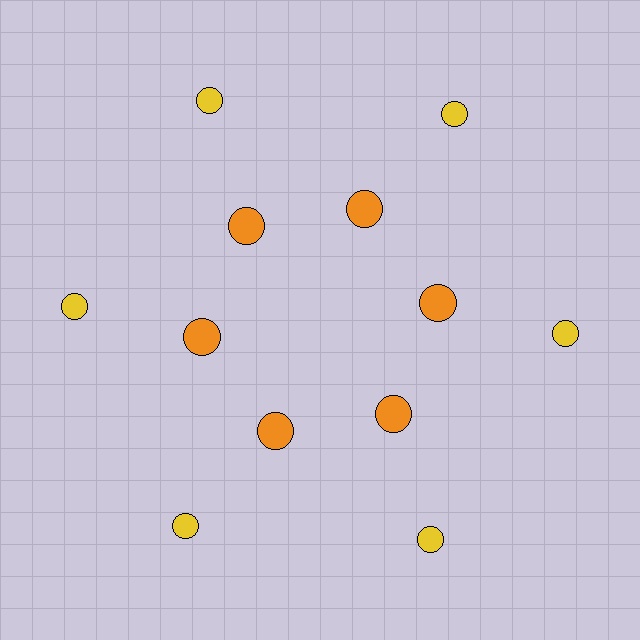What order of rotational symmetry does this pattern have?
This pattern has 6-fold rotational symmetry.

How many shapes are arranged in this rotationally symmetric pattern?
There are 12 shapes, arranged in 6 groups of 2.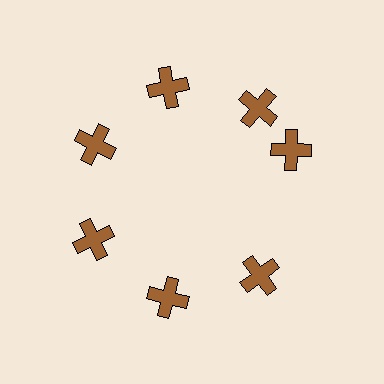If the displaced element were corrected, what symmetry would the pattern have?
It would have 7-fold rotational symmetry — the pattern would map onto itself every 51 degrees.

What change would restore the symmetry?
The symmetry would be restored by rotating it back into even spacing with its neighbors so that all 7 crosses sit at equal angles and equal distance from the center.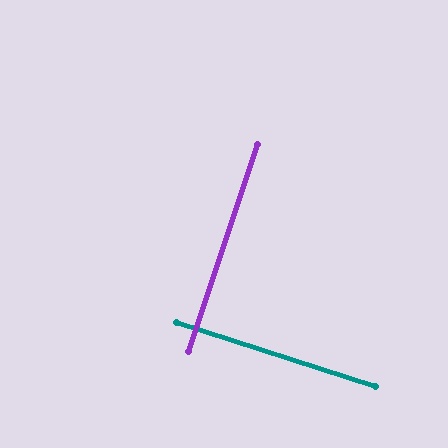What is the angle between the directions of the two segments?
Approximately 89 degrees.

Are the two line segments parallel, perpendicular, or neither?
Perpendicular — they meet at approximately 89°.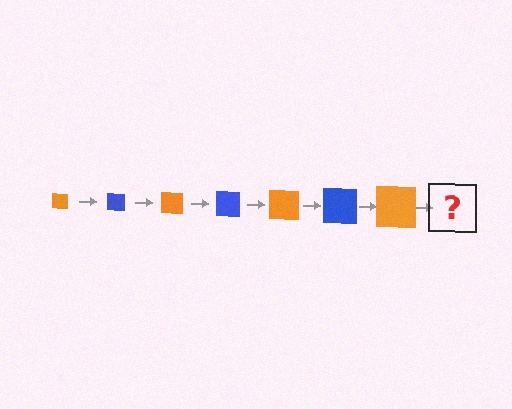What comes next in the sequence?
The next element should be a blue square, larger than the previous one.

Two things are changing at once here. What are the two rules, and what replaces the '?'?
The two rules are that the square grows larger each step and the color cycles through orange and blue. The '?' should be a blue square, larger than the previous one.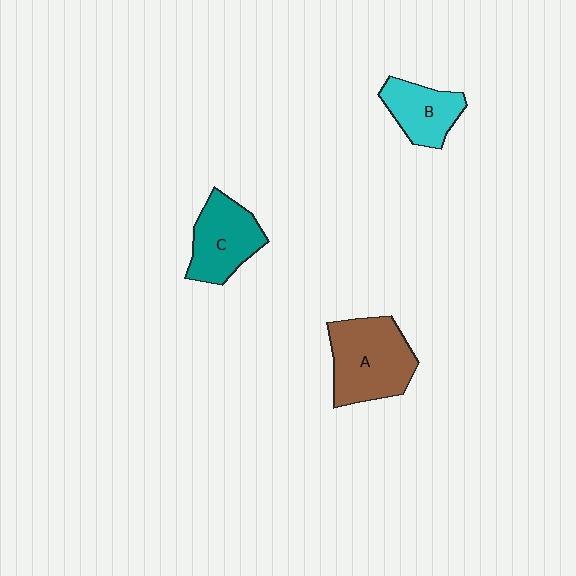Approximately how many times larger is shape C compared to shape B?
Approximately 1.2 times.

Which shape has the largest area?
Shape A (brown).